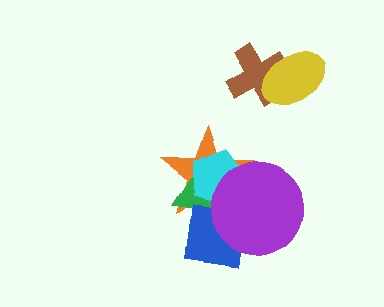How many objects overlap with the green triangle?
4 objects overlap with the green triangle.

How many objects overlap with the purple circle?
4 objects overlap with the purple circle.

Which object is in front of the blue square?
The purple circle is in front of the blue square.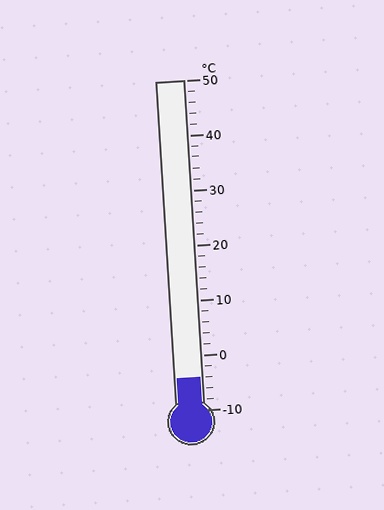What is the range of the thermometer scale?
The thermometer scale ranges from -10°C to 50°C.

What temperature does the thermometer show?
The thermometer shows approximately -4°C.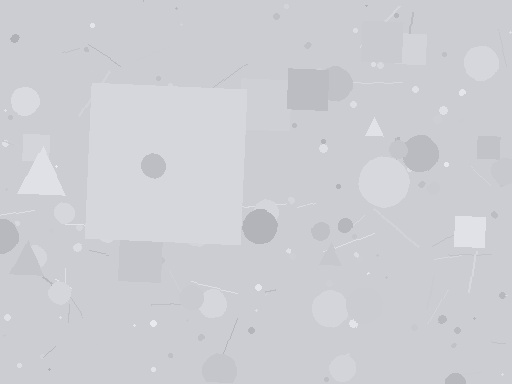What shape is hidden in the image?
A square is hidden in the image.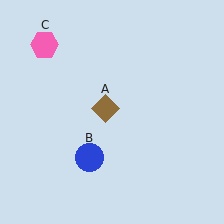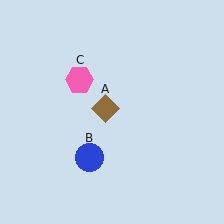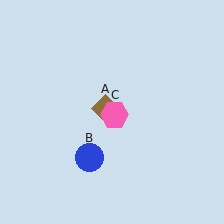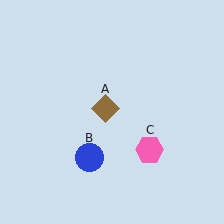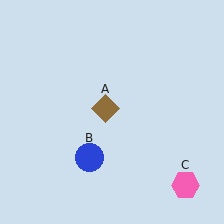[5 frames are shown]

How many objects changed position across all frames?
1 object changed position: pink hexagon (object C).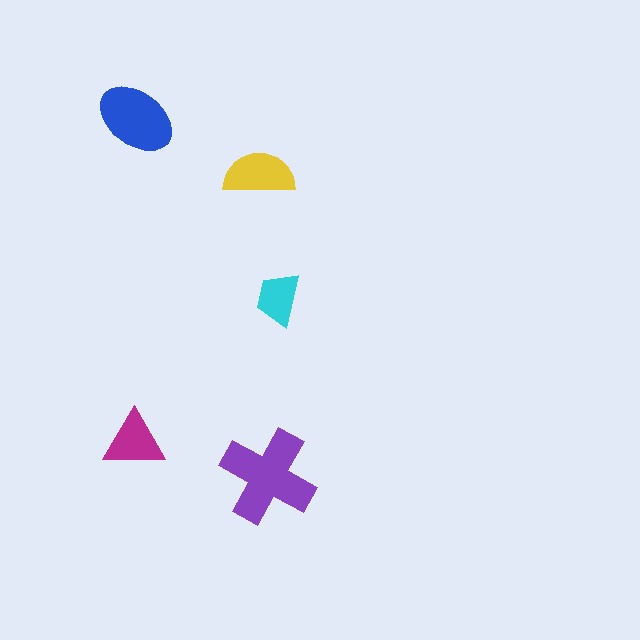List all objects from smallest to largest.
The cyan trapezoid, the magenta triangle, the yellow semicircle, the blue ellipse, the purple cross.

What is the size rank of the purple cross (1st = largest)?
1st.